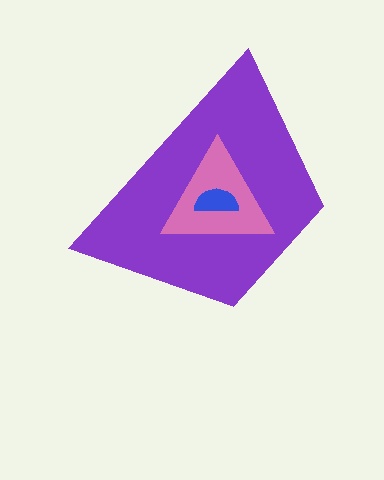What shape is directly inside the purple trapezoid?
The pink triangle.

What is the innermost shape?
The blue semicircle.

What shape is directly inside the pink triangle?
The blue semicircle.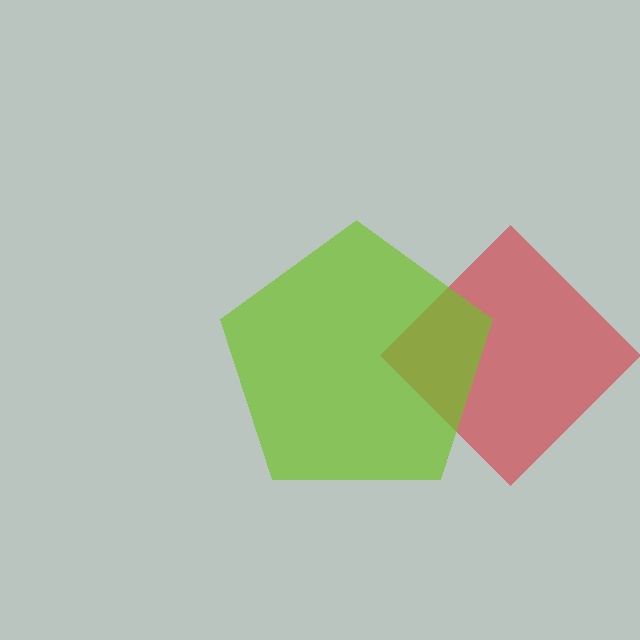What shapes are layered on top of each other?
The layered shapes are: a red diamond, a lime pentagon.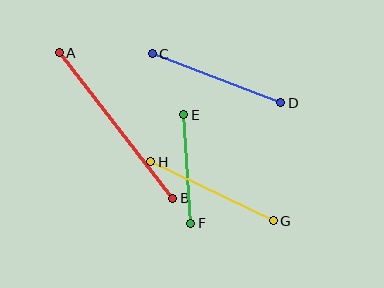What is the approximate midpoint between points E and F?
The midpoint is at approximately (187, 169) pixels.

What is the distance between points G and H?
The distance is approximately 136 pixels.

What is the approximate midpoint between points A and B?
The midpoint is at approximately (116, 125) pixels.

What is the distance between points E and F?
The distance is approximately 109 pixels.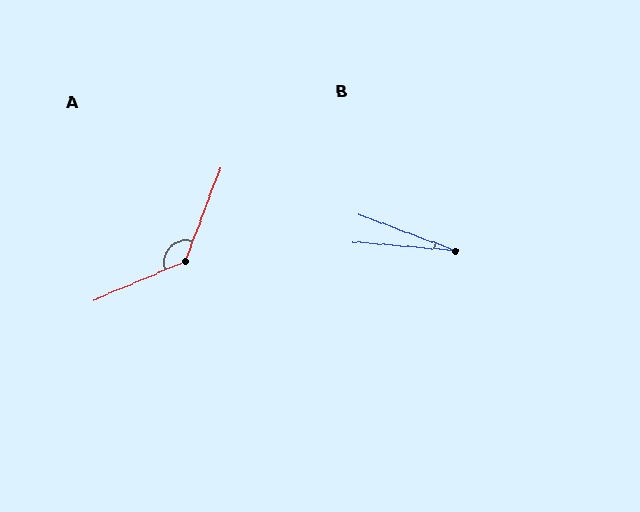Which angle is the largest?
A, at approximately 134 degrees.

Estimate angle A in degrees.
Approximately 134 degrees.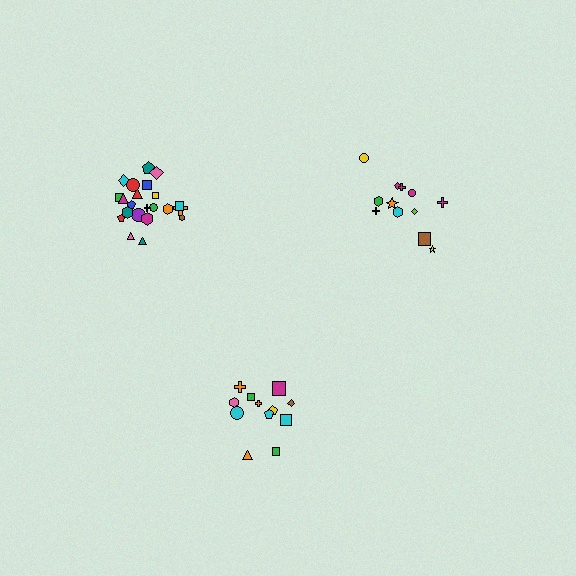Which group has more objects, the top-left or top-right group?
The top-left group.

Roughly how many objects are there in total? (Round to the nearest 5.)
Roughly 45 objects in total.